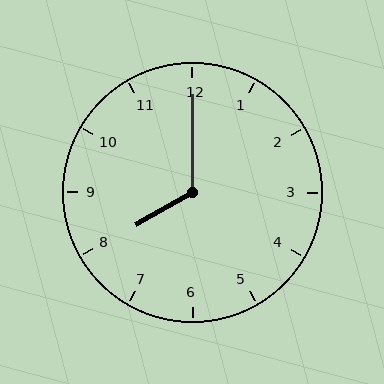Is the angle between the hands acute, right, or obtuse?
It is obtuse.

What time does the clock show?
8:00.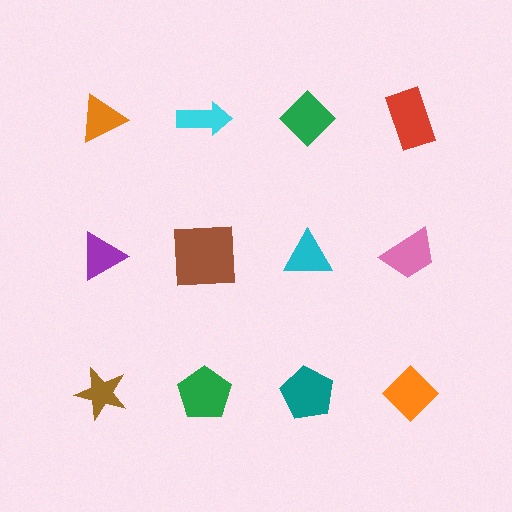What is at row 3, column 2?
A green pentagon.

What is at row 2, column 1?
A purple triangle.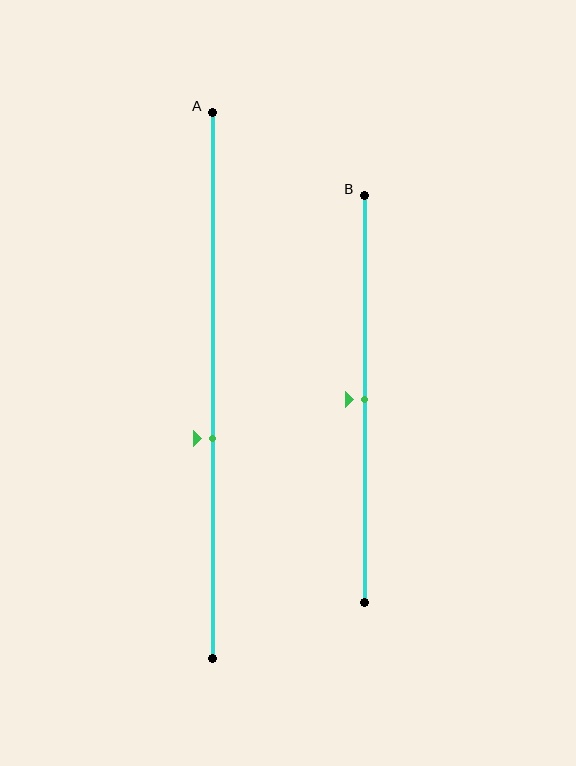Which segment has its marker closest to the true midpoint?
Segment B has its marker closest to the true midpoint.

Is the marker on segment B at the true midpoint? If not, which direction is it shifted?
Yes, the marker on segment B is at the true midpoint.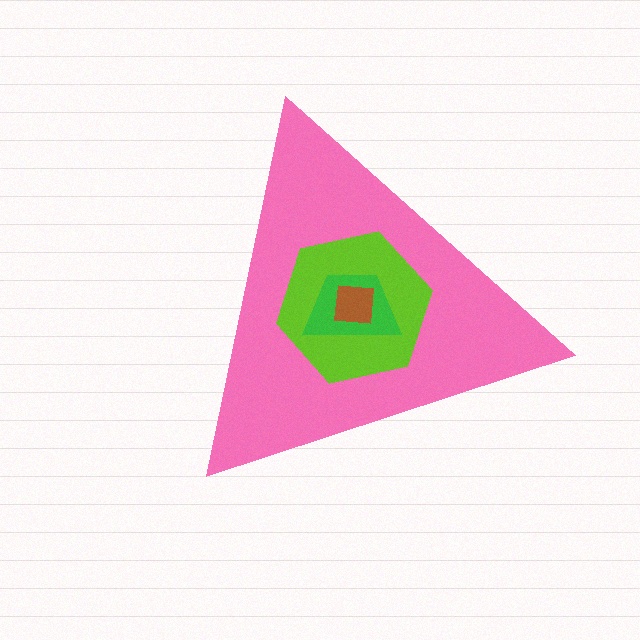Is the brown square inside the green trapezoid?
Yes.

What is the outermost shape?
The pink triangle.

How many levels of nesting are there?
4.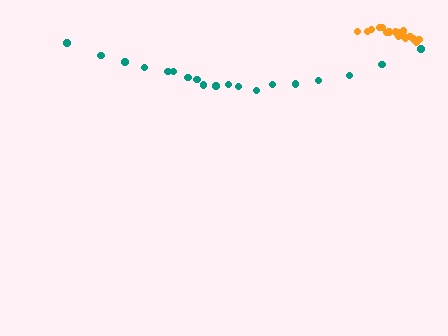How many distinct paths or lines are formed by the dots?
There are 2 distinct paths.